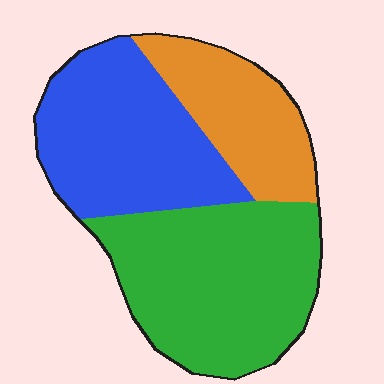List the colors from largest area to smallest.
From largest to smallest: green, blue, orange.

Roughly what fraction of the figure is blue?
Blue takes up between a quarter and a half of the figure.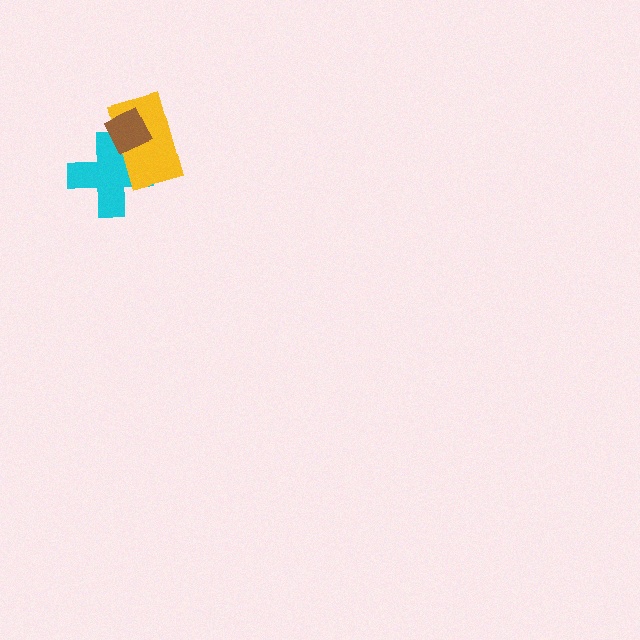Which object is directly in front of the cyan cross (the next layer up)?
The yellow rectangle is directly in front of the cyan cross.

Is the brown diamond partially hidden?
No, no other shape covers it.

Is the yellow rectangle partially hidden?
Yes, it is partially covered by another shape.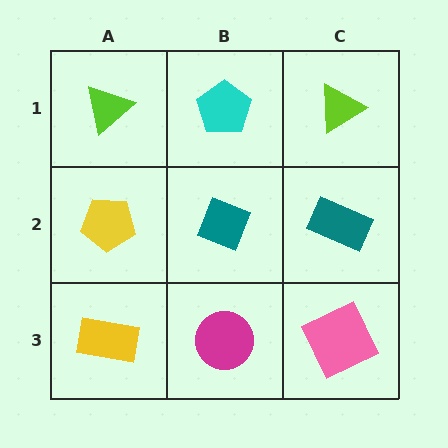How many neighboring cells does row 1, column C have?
2.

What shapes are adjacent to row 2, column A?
A lime triangle (row 1, column A), a yellow rectangle (row 3, column A), a teal diamond (row 2, column B).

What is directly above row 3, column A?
A yellow pentagon.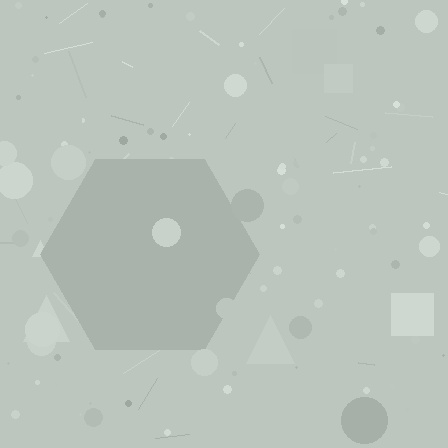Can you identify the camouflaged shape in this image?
The camouflaged shape is a hexagon.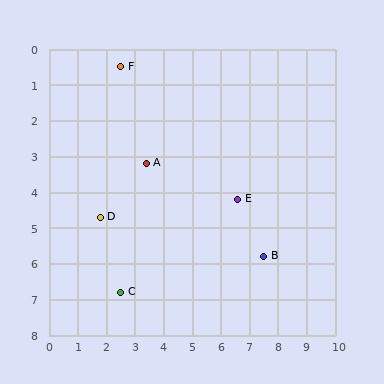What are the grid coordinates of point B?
Point B is at approximately (7.5, 5.8).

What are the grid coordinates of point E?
Point E is at approximately (6.6, 4.2).